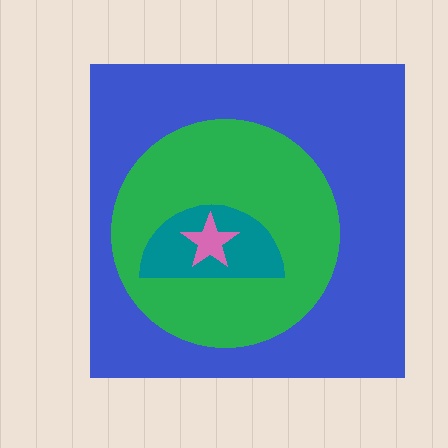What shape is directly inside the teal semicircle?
The pink star.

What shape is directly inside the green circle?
The teal semicircle.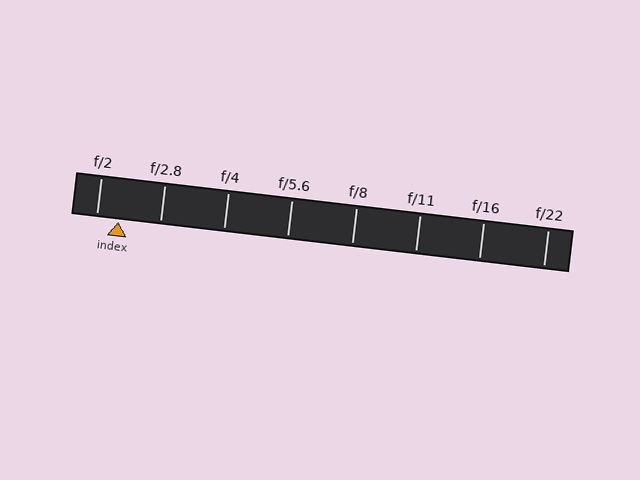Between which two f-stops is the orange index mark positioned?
The index mark is between f/2 and f/2.8.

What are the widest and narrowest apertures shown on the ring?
The widest aperture shown is f/2 and the narrowest is f/22.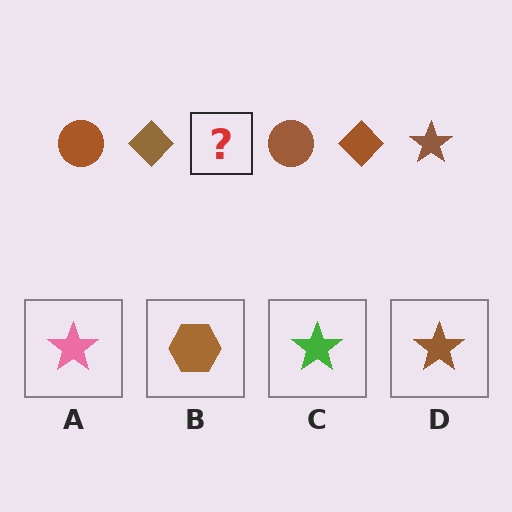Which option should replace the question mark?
Option D.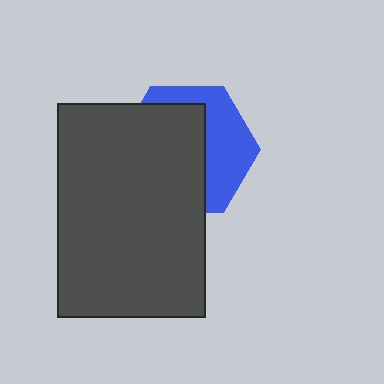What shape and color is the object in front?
The object in front is a dark gray rectangle.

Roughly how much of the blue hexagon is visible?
A small part of it is visible (roughly 41%).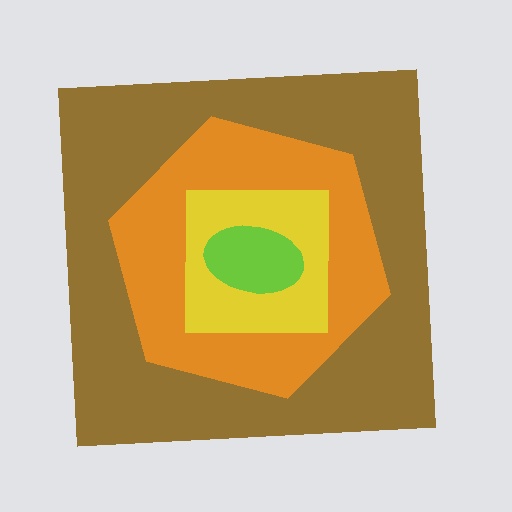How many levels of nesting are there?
4.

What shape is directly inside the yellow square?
The lime ellipse.